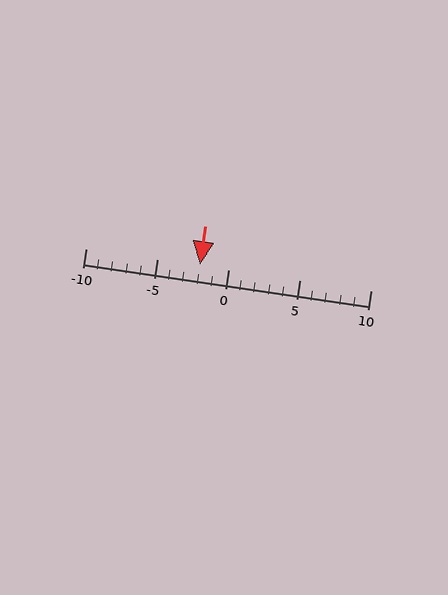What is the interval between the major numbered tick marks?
The major tick marks are spaced 5 units apart.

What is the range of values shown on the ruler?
The ruler shows values from -10 to 10.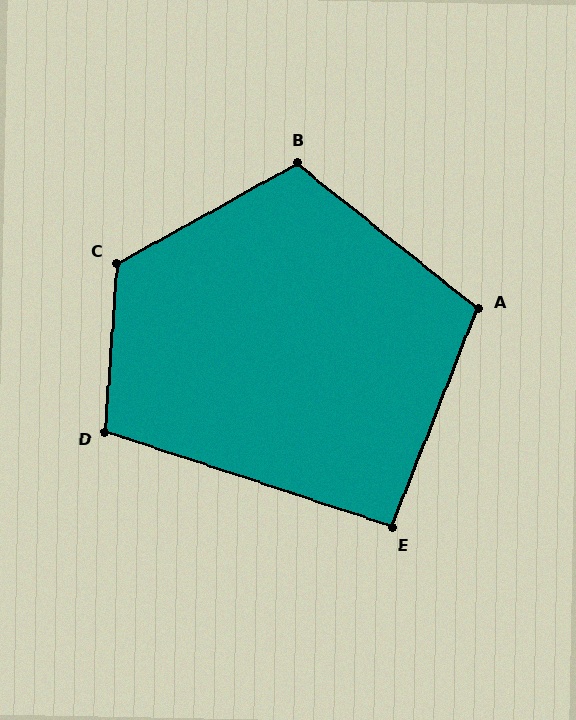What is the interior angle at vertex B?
Approximately 112 degrees (obtuse).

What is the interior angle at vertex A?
Approximately 107 degrees (obtuse).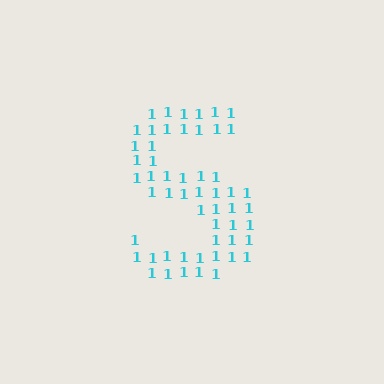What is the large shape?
The large shape is the letter S.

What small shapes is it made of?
It is made of small digit 1's.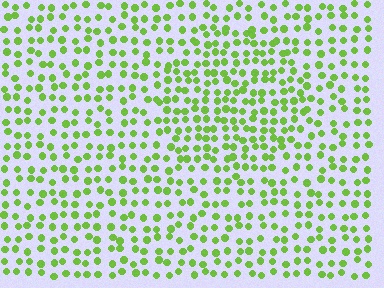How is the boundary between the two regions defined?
The boundary is defined by a change in element density (approximately 1.5x ratio). All elements are the same color, size, and shape.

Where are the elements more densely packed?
The elements are more densely packed inside the circle boundary.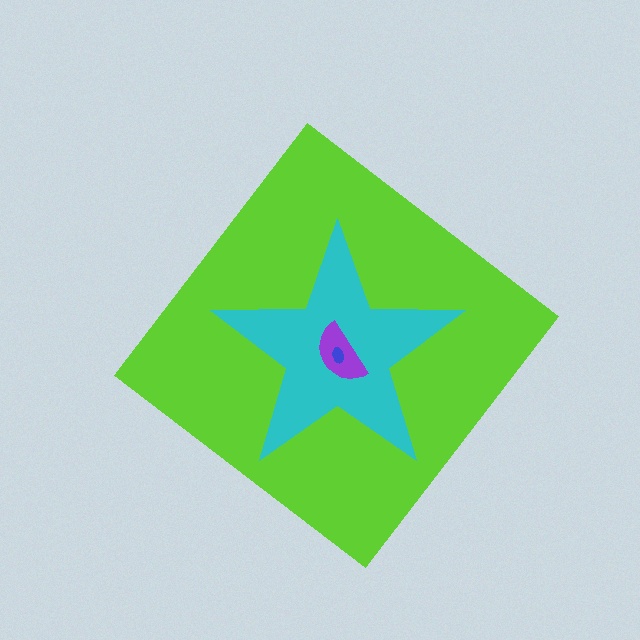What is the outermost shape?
The lime diamond.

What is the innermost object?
The blue ellipse.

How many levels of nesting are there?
4.